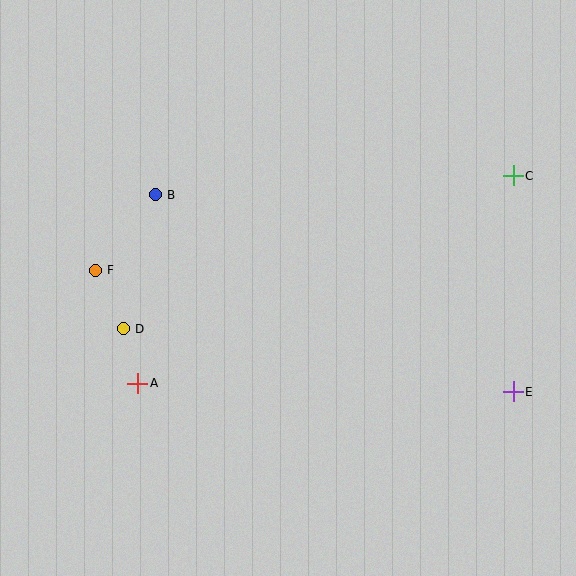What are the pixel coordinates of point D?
Point D is at (123, 329).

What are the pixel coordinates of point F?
Point F is at (95, 270).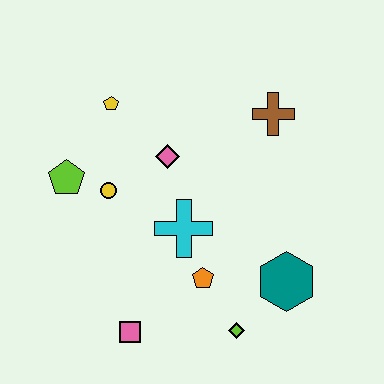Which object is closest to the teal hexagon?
The lime diamond is closest to the teal hexagon.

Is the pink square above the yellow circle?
No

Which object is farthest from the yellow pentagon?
The lime diamond is farthest from the yellow pentagon.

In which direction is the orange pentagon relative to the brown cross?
The orange pentagon is below the brown cross.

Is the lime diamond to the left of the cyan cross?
No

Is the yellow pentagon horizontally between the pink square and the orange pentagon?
No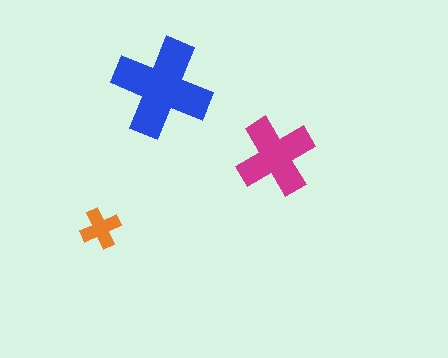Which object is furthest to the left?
The orange cross is leftmost.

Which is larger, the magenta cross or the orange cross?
The magenta one.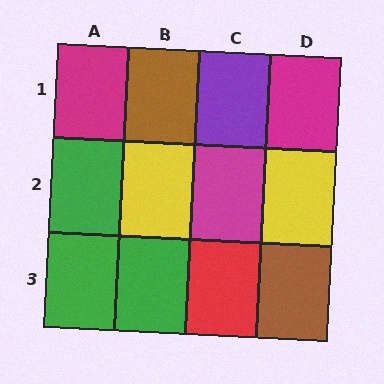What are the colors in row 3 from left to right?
Green, green, red, brown.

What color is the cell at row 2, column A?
Green.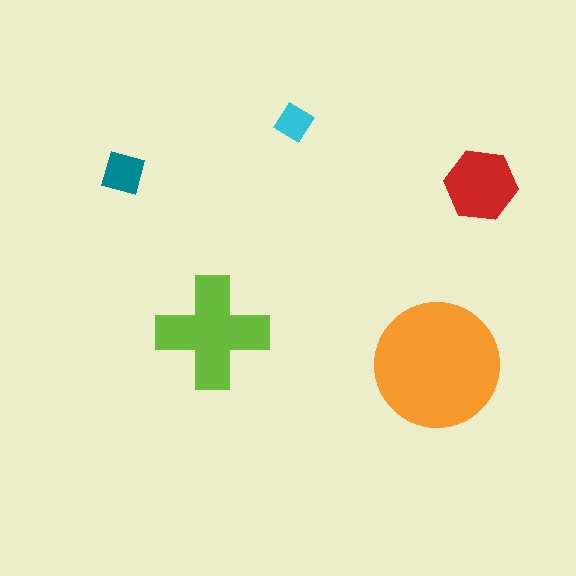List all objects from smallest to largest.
The cyan diamond, the teal square, the red hexagon, the lime cross, the orange circle.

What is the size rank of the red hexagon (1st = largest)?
3rd.